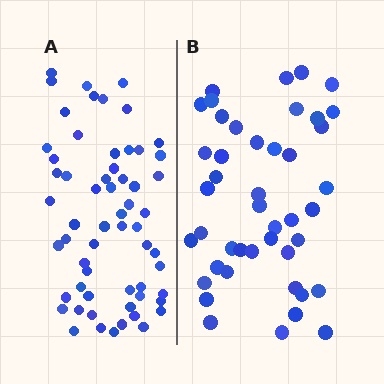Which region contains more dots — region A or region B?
Region A (the left region) has more dots.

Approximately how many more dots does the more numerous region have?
Region A has approximately 15 more dots than region B.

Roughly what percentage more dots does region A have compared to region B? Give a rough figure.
About 35% more.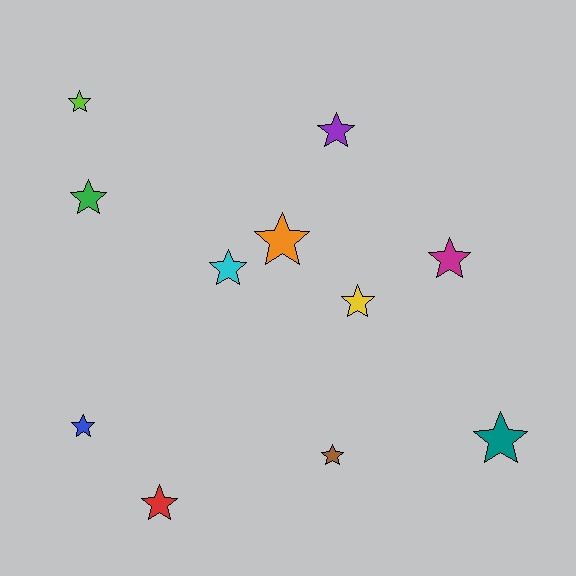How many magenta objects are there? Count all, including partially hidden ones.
There is 1 magenta object.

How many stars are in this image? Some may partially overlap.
There are 11 stars.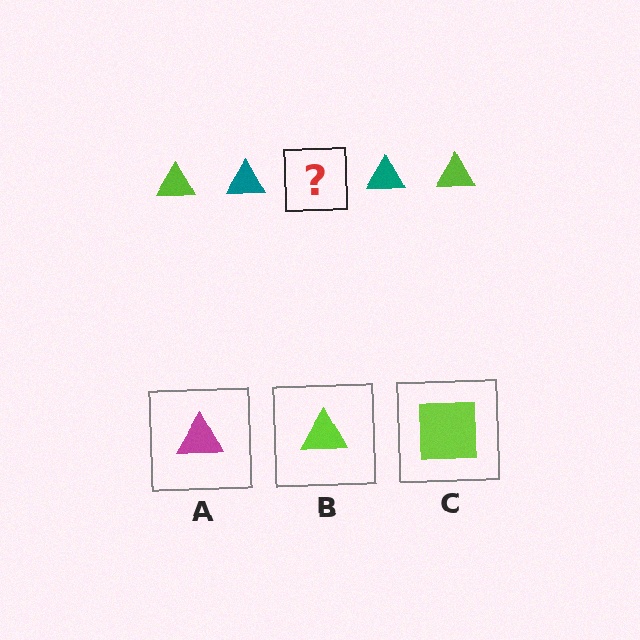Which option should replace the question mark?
Option B.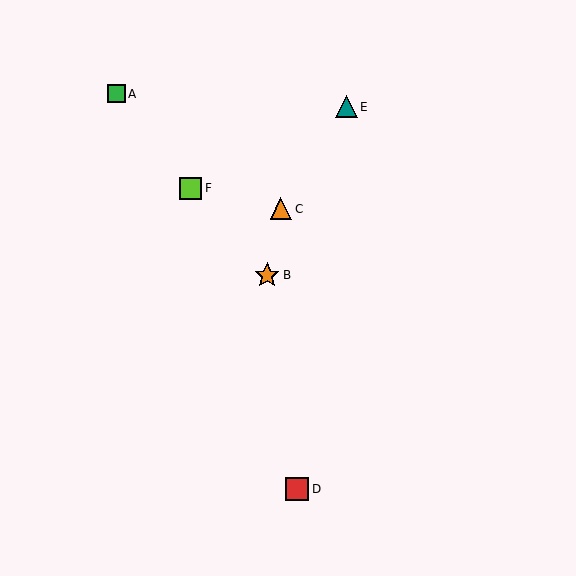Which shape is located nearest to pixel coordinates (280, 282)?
The orange star (labeled B) at (267, 275) is nearest to that location.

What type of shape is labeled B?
Shape B is an orange star.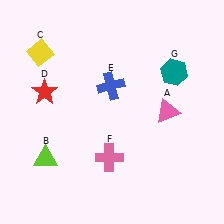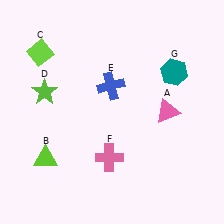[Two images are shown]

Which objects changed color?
C changed from yellow to lime. D changed from red to lime.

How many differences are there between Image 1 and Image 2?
There are 2 differences between the two images.